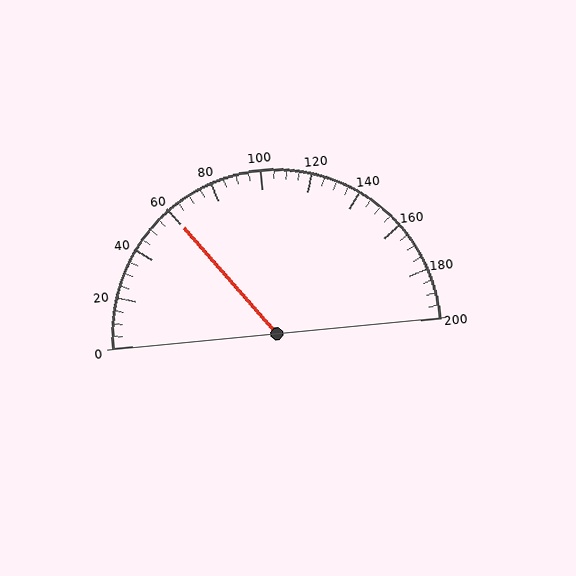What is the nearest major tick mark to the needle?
The nearest major tick mark is 60.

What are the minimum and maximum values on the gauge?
The gauge ranges from 0 to 200.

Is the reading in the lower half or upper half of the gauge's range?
The reading is in the lower half of the range (0 to 200).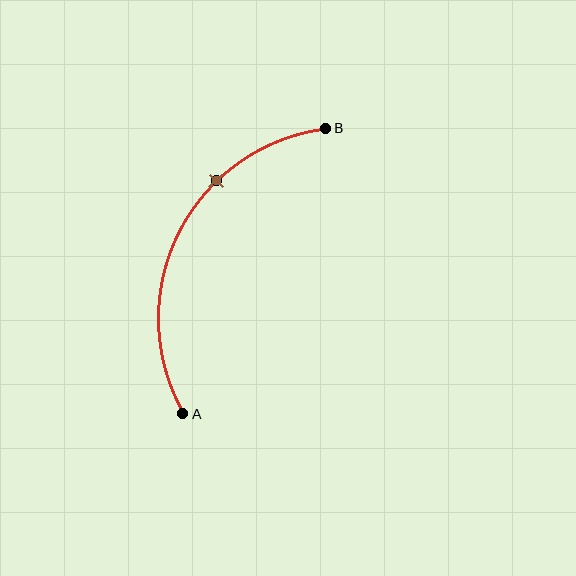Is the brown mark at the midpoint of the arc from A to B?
No. The brown mark lies on the arc but is closer to endpoint B. The arc midpoint would be at the point on the curve equidistant along the arc from both A and B.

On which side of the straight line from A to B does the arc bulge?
The arc bulges to the left of the straight line connecting A and B.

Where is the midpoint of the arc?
The arc midpoint is the point on the curve farthest from the straight line joining A and B. It sits to the left of that line.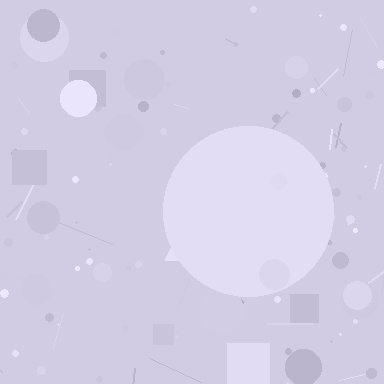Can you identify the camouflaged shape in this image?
The camouflaged shape is a circle.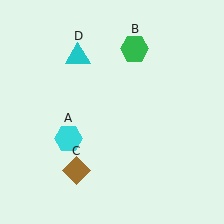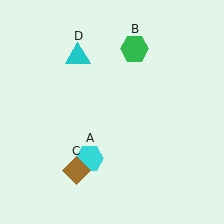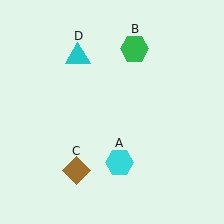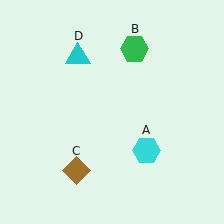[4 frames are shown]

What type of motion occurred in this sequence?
The cyan hexagon (object A) rotated counterclockwise around the center of the scene.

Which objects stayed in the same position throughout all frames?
Green hexagon (object B) and brown diamond (object C) and cyan triangle (object D) remained stationary.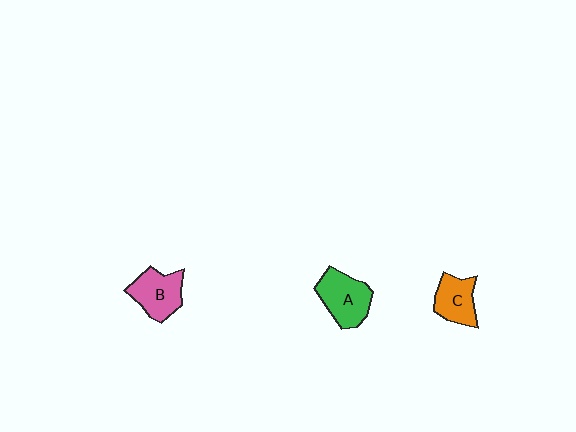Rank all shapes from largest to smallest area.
From largest to smallest: A (green), B (pink), C (orange).